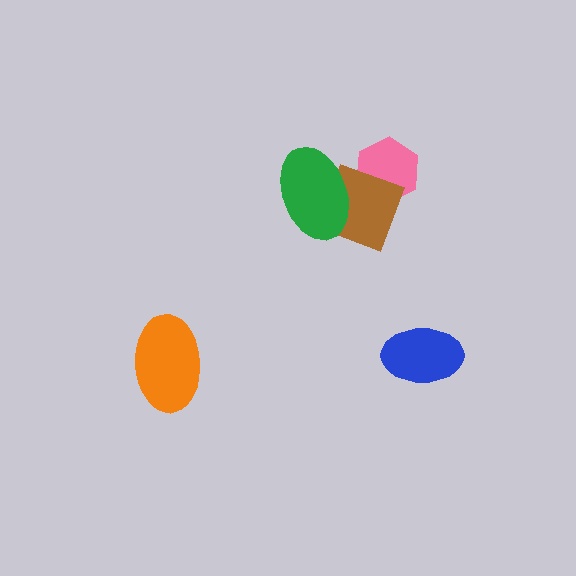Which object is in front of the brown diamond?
The green ellipse is in front of the brown diamond.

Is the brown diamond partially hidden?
Yes, it is partially covered by another shape.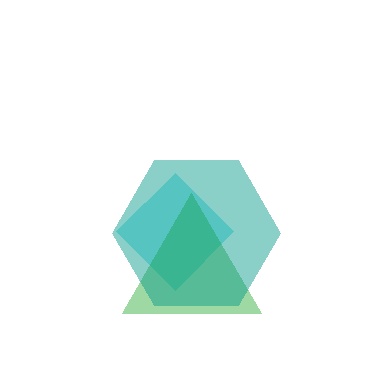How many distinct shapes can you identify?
There are 3 distinct shapes: a cyan diamond, a green triangle, a teal hexagon.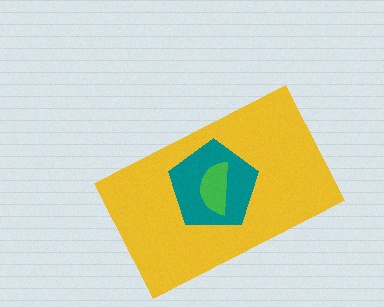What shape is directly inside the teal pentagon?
The green semicircle.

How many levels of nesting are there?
3.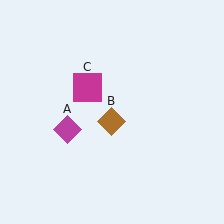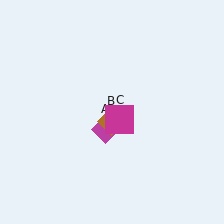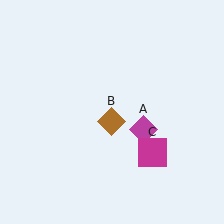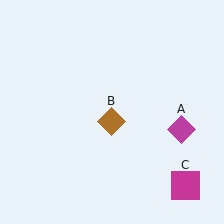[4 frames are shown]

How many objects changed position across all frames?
2 objects changed position: magenta diamond (object A), magenta square (object C).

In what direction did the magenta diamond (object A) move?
The magenta diamond (object A) moved right.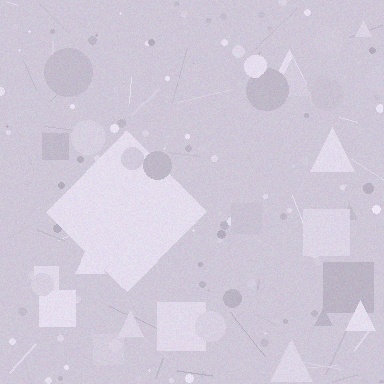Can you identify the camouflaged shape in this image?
The camouflaged shape is a diamond.